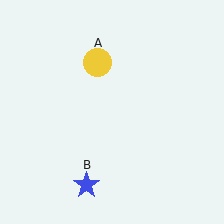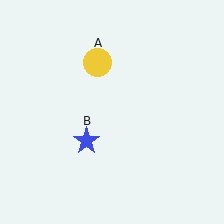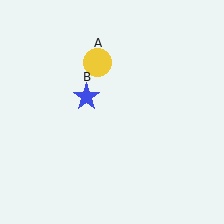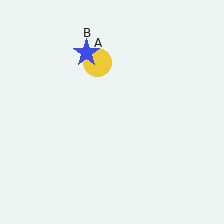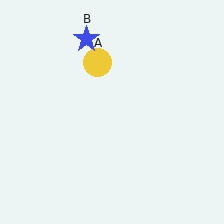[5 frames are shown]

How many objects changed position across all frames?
1 object changed position: blue star (object B).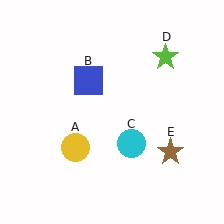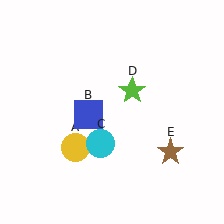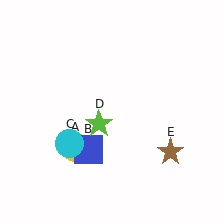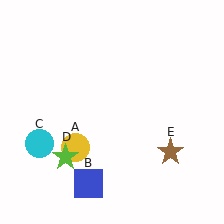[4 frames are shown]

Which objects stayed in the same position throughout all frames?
Yellow circle (object A) and brown star (object E) remained stationary.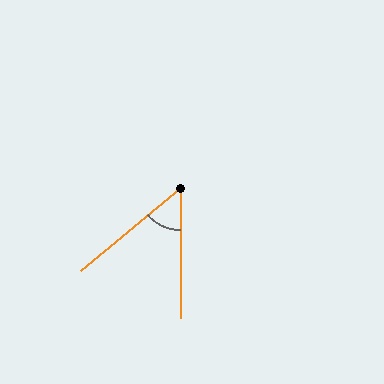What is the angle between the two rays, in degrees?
Approximately 50 degrees.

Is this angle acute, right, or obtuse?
It is acute.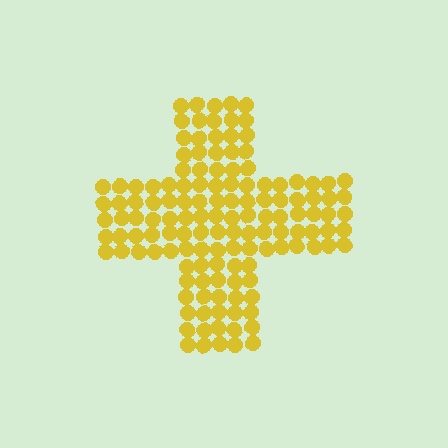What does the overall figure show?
The overall figure shows a cross.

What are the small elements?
The small elements are circles.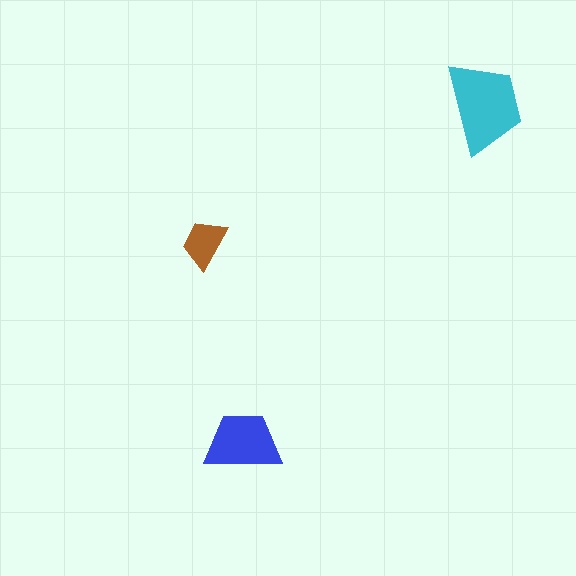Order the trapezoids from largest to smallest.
the cyan one, the blue one, the brown one.